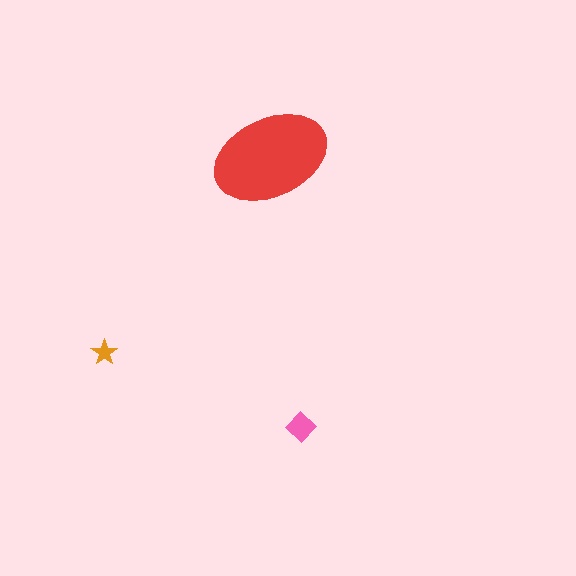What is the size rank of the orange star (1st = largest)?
3rd.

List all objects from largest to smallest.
The red ellipse, the pink diamond, the orange star.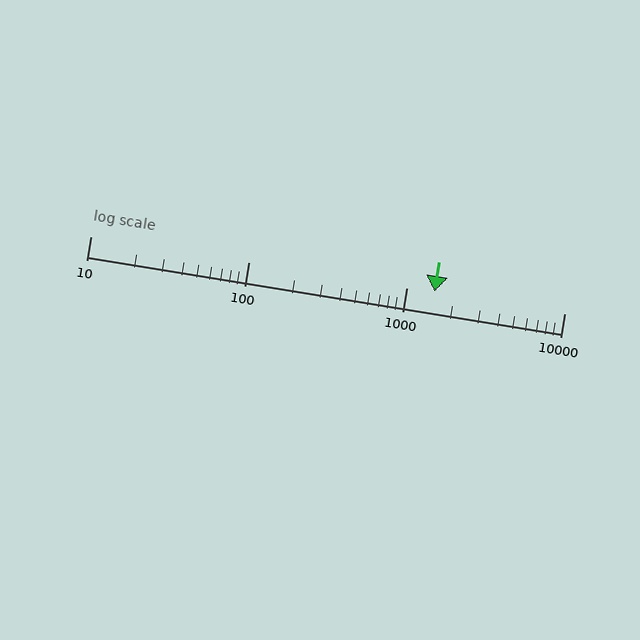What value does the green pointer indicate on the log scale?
The pointer indicates approximately 1500.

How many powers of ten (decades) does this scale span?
The scale spans 3 decades, from 10 to 10000.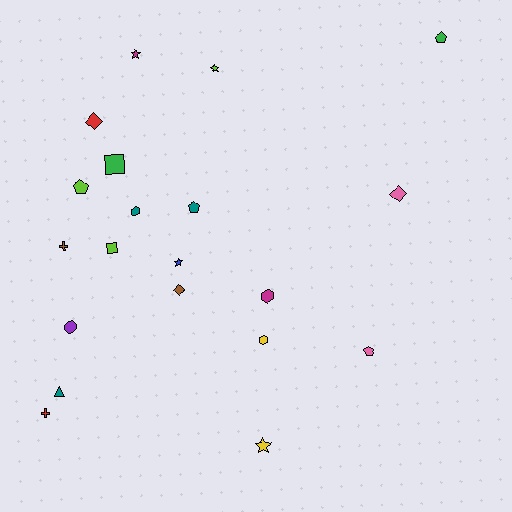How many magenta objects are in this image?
There are 2 magenta objects.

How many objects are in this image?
There are 20 objects.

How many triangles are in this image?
There is 1 triangle.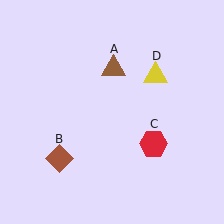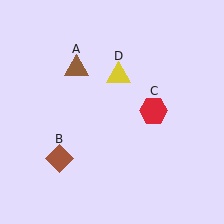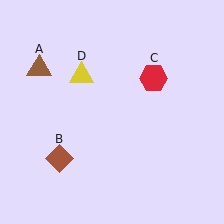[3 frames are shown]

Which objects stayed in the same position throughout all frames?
Brown diamond (object B) remained stationary.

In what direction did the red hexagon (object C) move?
The red hexagon (object C) moved up.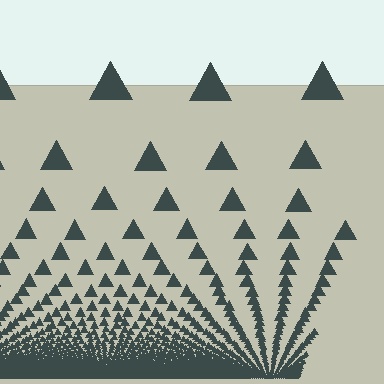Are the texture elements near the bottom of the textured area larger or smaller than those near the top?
Smaller. The gradient is inverted — elements near the bottom are smaller and denser.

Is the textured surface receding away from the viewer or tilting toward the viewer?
The surface appears to tilt toward the viewer. Texture elements get larger and sparser toward the top.